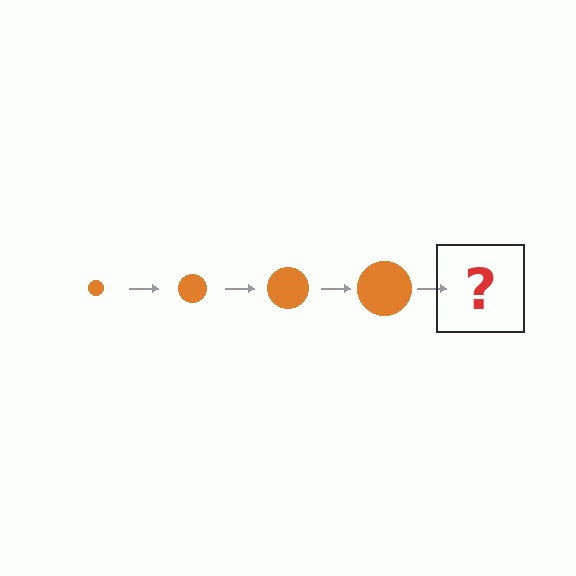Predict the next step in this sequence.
The next step is an orange circle, larger than the previous one.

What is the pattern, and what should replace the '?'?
The pattern is that the circle gets progressively larger each step. The '?' should be an orange circle, larger than the previous one.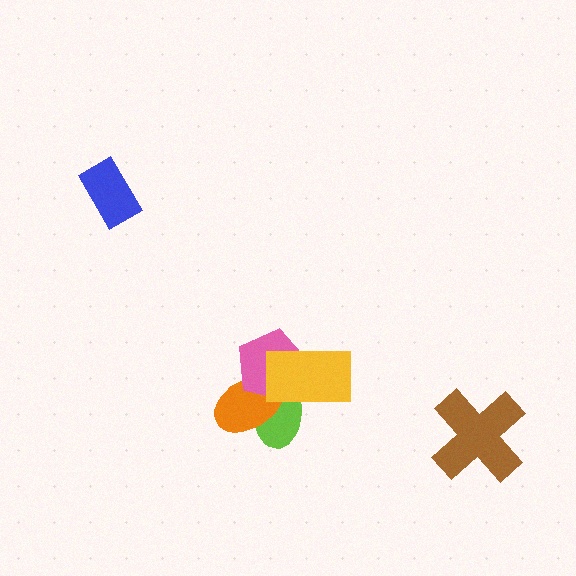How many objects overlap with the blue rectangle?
0 objects overlap with the blue rectangle.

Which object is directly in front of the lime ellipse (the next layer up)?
The orange ellipse is directly in front of the lime ellipse.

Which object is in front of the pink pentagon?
The yellow rectangle is in front of the pink pentagon.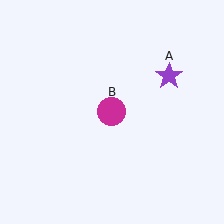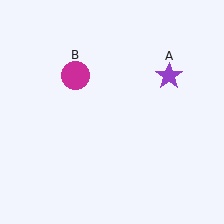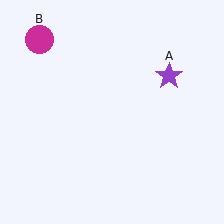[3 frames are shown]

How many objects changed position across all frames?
1 object changed position: magenta circle (object B).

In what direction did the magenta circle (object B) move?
The magenta circle (object B) moved up and to the left.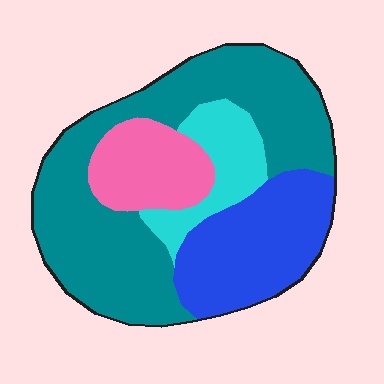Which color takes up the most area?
Teal, at roughly 50%.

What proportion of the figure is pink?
Pink takes up less than a quarter of the figure.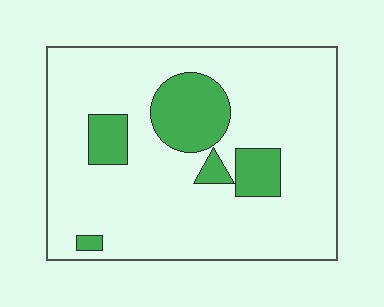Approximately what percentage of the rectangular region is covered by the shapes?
Approximately 15%.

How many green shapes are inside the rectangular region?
5.